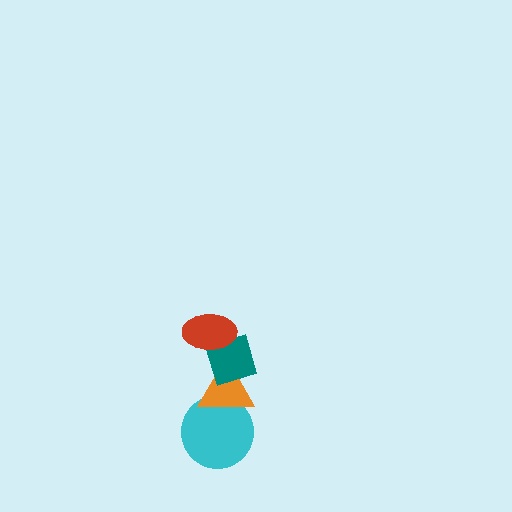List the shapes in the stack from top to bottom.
From top to bottom: the red ellipse, the teal diamond, the orange triangle, the cyan circle.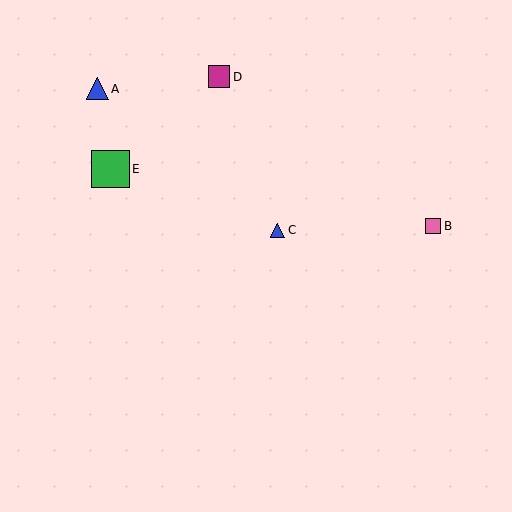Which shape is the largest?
The green square (labeled E) is the largest.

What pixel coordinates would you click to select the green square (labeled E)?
Click at (111, 169) to select the green square E.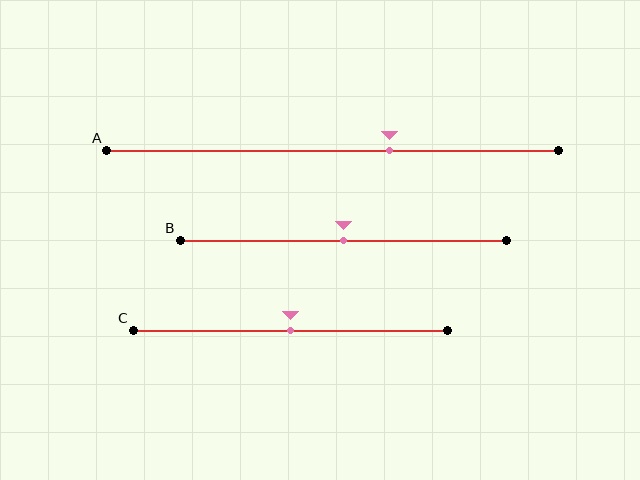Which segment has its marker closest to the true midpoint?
Segment B has its marker closest to the true midpoint.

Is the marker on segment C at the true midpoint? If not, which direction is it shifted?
Yes, the marker on segment C is at the true midpoint.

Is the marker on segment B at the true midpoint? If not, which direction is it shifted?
Yes, the marker on segment B is at the true midpoint.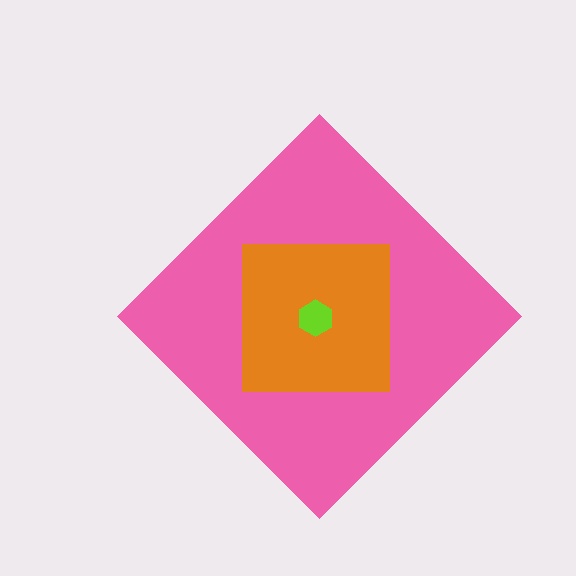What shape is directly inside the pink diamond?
The orange square.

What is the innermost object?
The lime hexagon.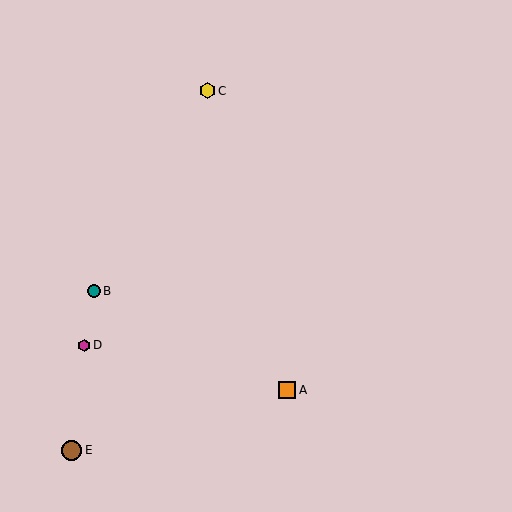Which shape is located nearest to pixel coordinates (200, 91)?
The yellow hexagon (labeled C) at (208, 91) is nearest to that location.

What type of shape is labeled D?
Shape D is a magenta hexagon.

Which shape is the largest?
The brown circle (labeled E) is the largest.